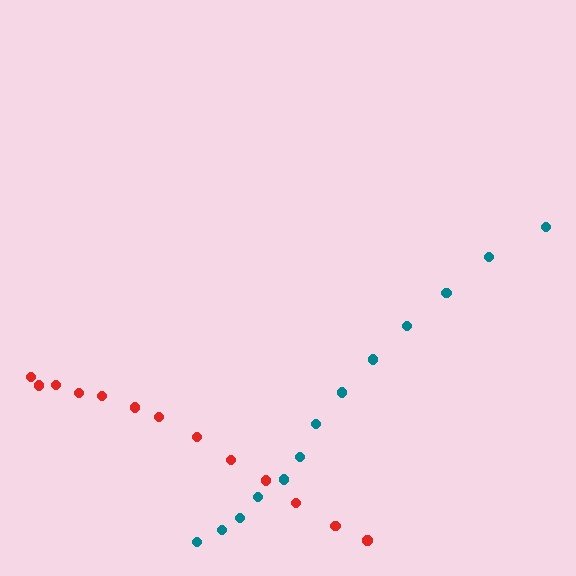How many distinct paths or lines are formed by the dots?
There are 2 distinct paths.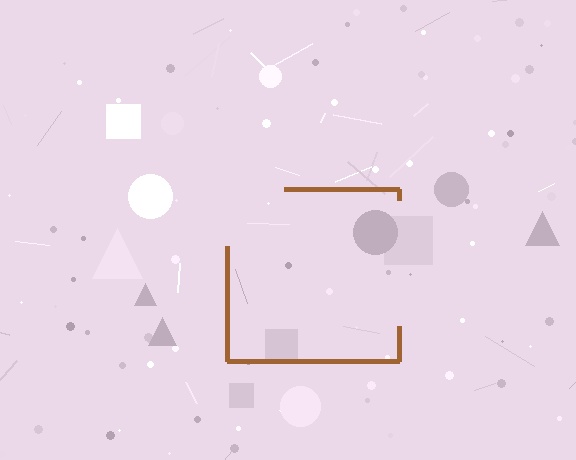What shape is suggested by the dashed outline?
The dashed outline suggests a square.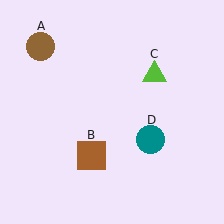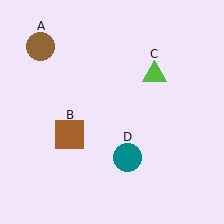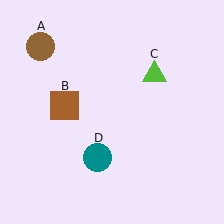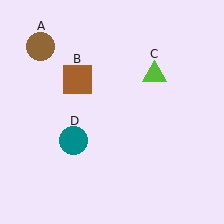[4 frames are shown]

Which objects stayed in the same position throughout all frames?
Brown circle (object A) and lime triangle (object C) remained stationary.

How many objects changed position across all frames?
2 objects changed position: brown square (object B), teal circle (object D).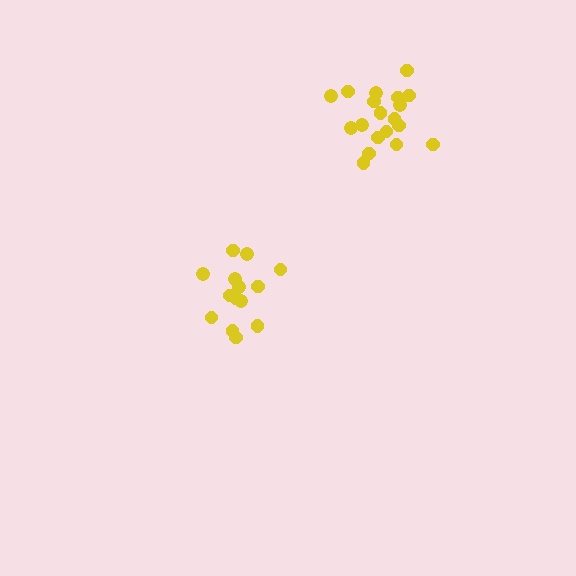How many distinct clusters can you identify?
There are 2 distinct clusters.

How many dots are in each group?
Group 1: 14 dots, Group 2: 19 dots (33 total).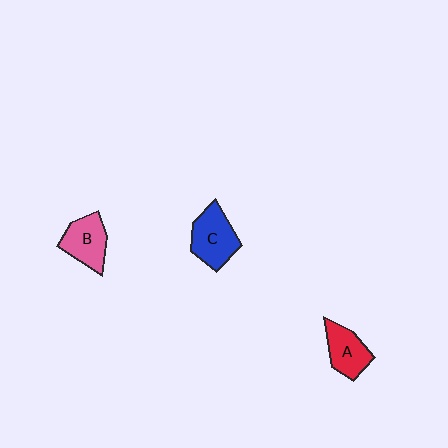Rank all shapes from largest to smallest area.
From largest to smallest: C (blue), B (pink), A (red).